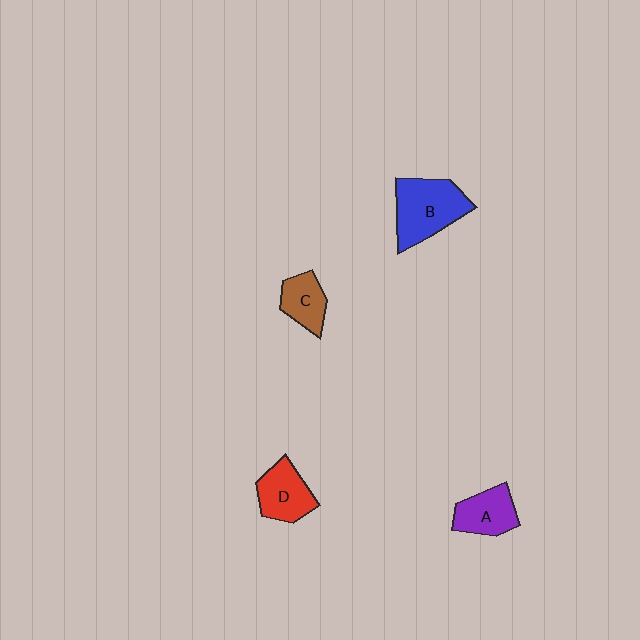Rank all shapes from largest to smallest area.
From largest to smallest: B (blue), D (red), A (purple), C (brown).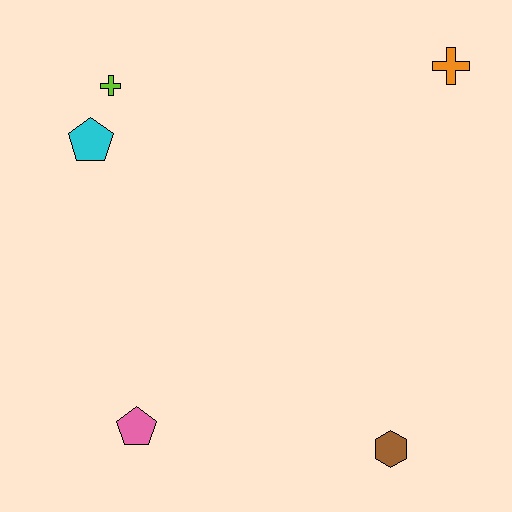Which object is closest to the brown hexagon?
The pink pentagon is closest to the brown hexagon.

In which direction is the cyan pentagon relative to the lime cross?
The cyan pentagon is below the lime cross.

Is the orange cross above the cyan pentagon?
Yes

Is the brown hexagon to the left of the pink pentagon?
No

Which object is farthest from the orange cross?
The pink pentagon is farthest from the orange cross.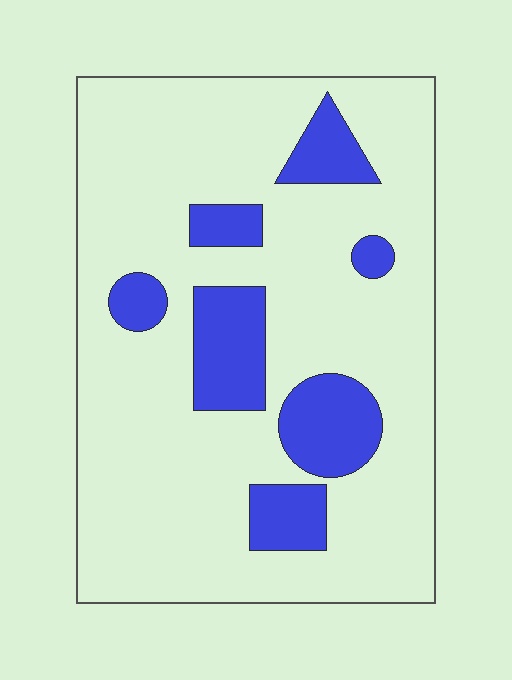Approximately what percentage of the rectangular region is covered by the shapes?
Approximately 20%.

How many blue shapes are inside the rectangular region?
7.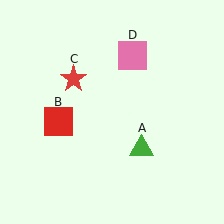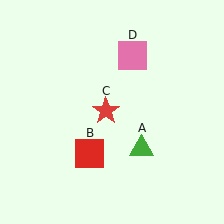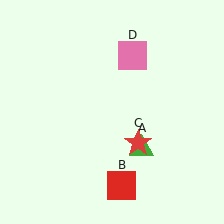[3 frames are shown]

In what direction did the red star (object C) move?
The red star (object C) moved down and to the right.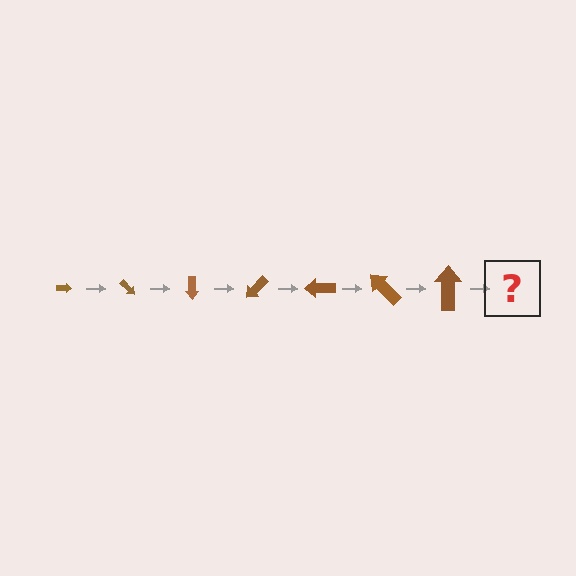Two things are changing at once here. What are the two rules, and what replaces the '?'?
The two rules are that the arrow grows larger each step and it rotates 45 degrees each step. The '?' should be an arrow, larger than the previous one and rotated 315 degrees from the start.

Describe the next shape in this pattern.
It should be an arrow, larger than the previous one and rotated 315 degrees from the start.